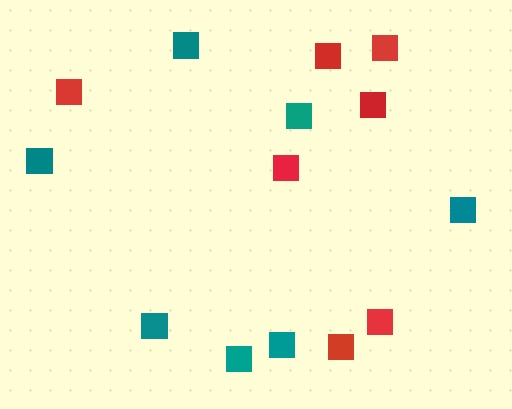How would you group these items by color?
There are 2 groups: one group of red squares (7) and one group of teal squares (7).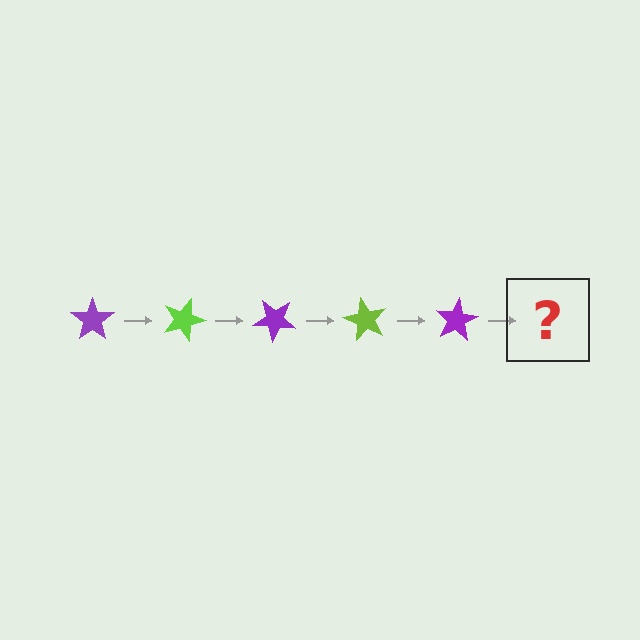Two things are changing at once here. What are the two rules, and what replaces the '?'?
The two rules are that it rotates 20 degrees each step and the color cycles through purple and lime. The '?' should be a lime star, rotated 100 degrees from the start.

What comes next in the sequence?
The next element should be a lime star, rotated 100 degrees from the start.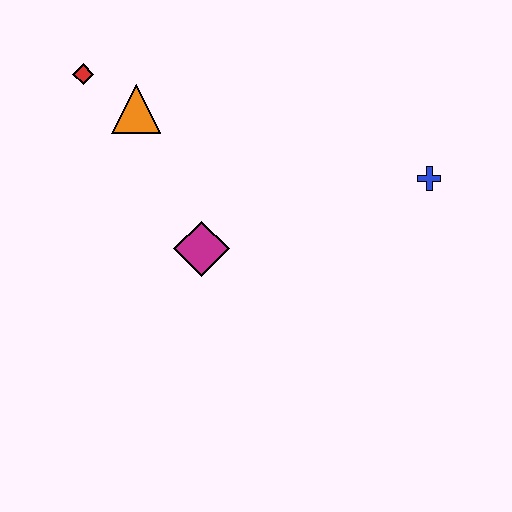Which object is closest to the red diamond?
The orange triangle is closest to the red diamond.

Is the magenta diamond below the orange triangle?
Yes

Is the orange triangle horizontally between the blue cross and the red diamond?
Yes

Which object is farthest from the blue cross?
The red diamond is farthest from the blue cross.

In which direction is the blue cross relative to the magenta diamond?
The blue cross is to the right of the magenta diamond.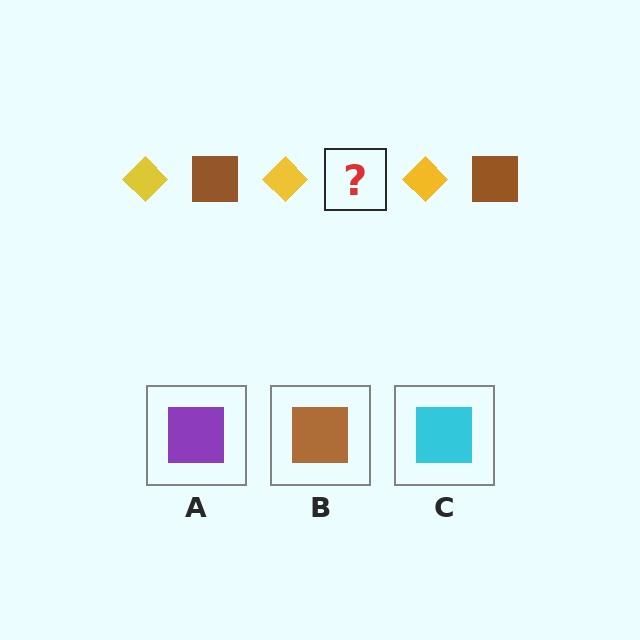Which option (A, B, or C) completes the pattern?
B.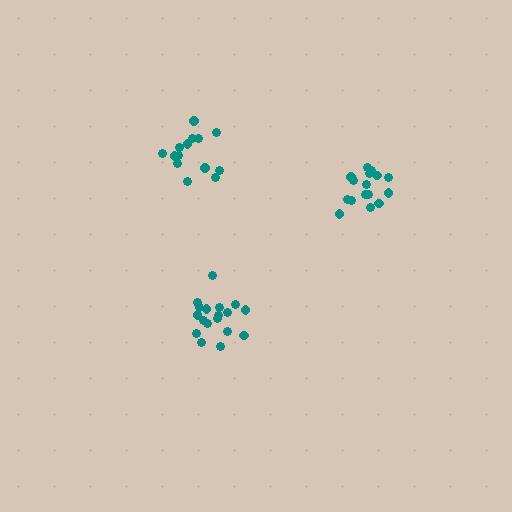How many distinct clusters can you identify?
There are 3 distinct clusters.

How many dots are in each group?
Group 1: 16 dots, Group 2: 14 dots, Group 3: 18 dots (48 total).